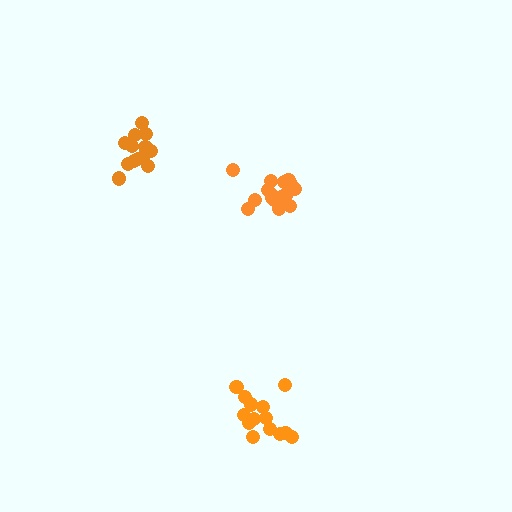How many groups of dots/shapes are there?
There are 3 groups.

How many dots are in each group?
Group 1: 15 dots, Group 2: 14 dots, Group 3: 18 dots (47 total).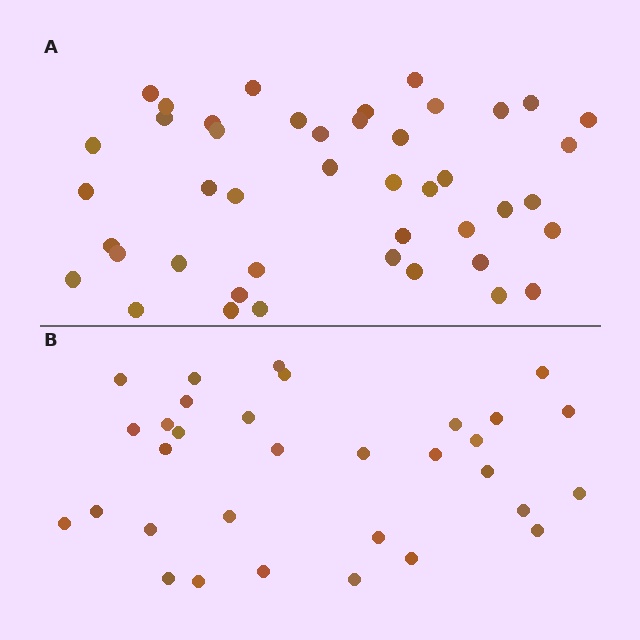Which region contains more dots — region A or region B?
Region A (the top region) has more dots.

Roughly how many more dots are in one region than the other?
Region A has roughly 12 or so more dots than region B.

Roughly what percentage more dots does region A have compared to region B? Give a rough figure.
About 40% more.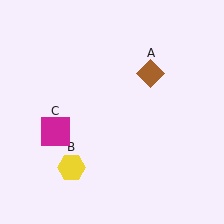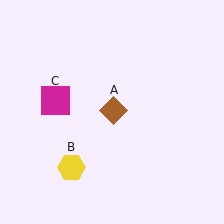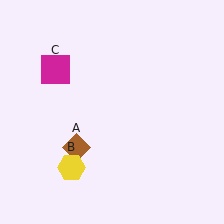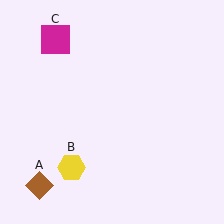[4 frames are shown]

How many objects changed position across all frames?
2 objects changed position: brown diamond (object A), magenta square (object C).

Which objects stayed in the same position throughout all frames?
Yellow hexagon (object B) remained stationary.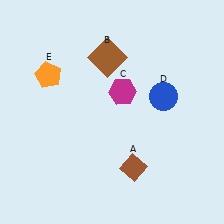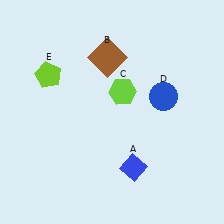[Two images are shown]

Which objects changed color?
A changed from brown to blue. C changed from magenta to lime. E changed from orange to lime.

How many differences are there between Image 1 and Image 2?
There are 3 differences between the two images.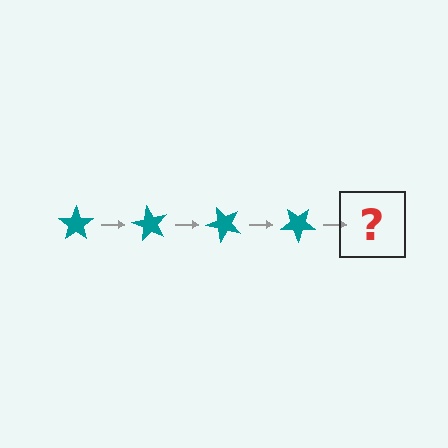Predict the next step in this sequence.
The next step is a teal star rotated 240 degrees.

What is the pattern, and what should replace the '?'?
The pattern is that the star rotates 60 degrees each step. The '?' should be a teal star rotated 240 degrees.